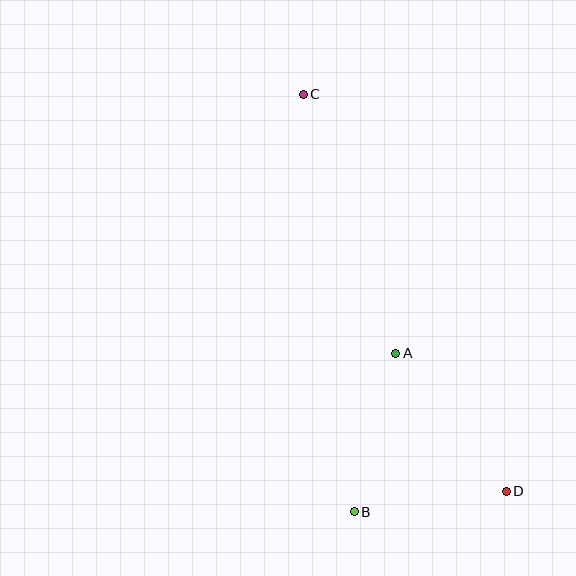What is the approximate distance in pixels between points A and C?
The distance between A and C is approximately 275 pixels.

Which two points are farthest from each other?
Points C and D are farthest from each other.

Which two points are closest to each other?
Points B and D are closest to each other.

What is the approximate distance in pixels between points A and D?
The distance between A and D is approximately 177 pixels.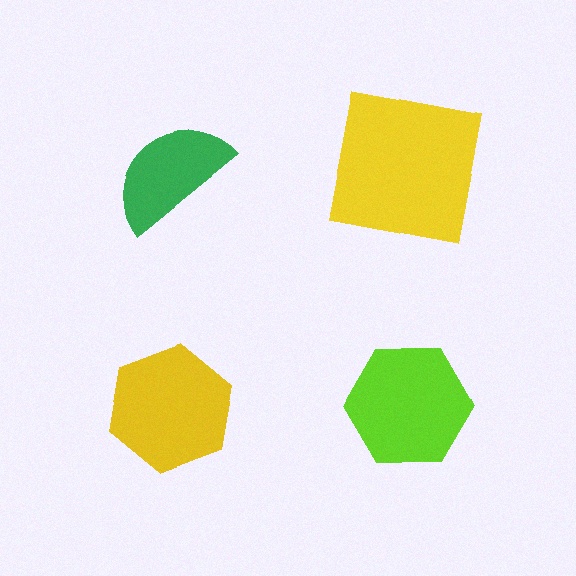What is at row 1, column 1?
A green semicircle.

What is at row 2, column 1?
A yellow hexagon.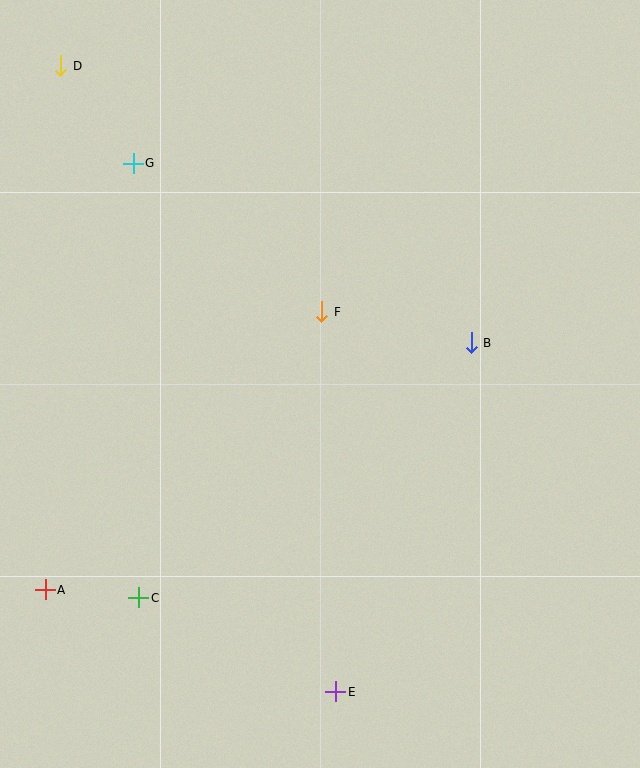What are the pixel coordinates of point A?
Point A is at (45, 590).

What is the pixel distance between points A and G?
The distance between A and G is 435 pixels.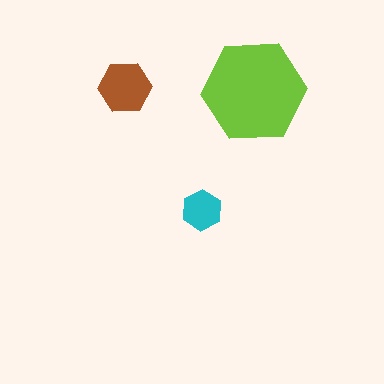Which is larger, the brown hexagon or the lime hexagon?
The lime one.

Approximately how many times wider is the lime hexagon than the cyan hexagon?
About 2.5 times wider.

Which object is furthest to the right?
The lime hexagon is rightmost.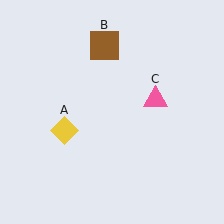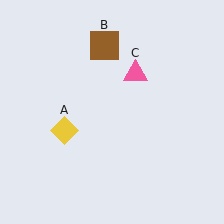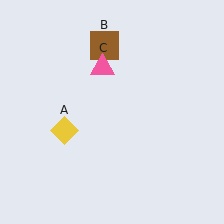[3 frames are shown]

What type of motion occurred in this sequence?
The pink triangle (object C) rotated counterclockwise around the center of the scene.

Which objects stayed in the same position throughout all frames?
Yellow diamond (object A) and brown square (object B) remained stationary.